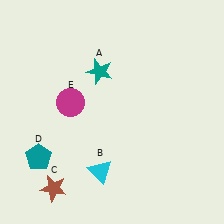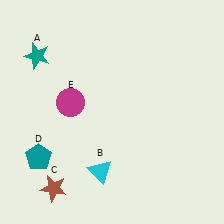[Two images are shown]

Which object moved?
The teal star (A) moved left.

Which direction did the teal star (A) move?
The teal star (A) moved left.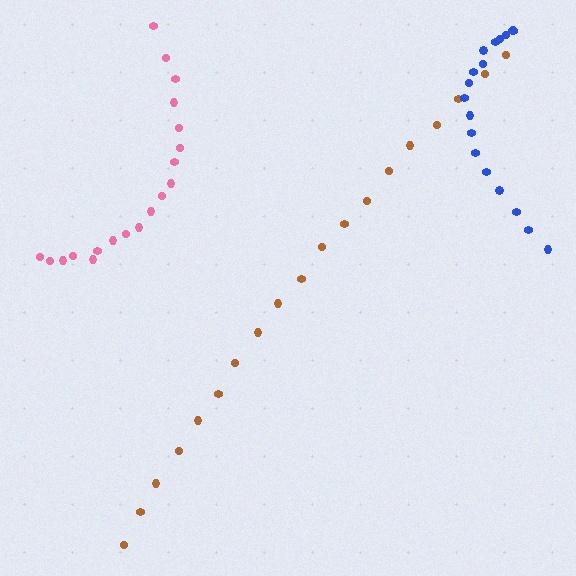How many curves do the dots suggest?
There are 3 distinct paths.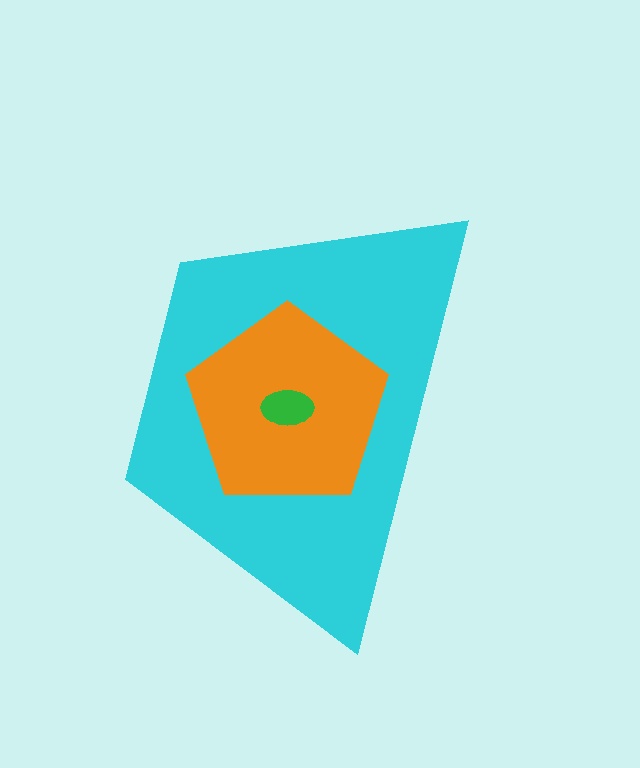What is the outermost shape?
The cyan trapezoid.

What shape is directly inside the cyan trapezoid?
The orange pentagon.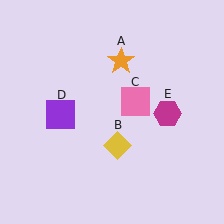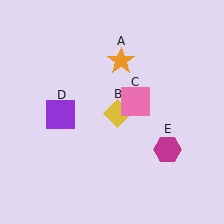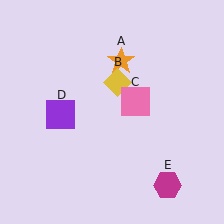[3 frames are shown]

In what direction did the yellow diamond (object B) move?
The yellow diamond (object B) moved up.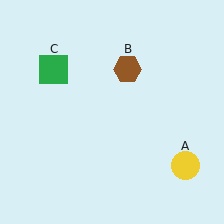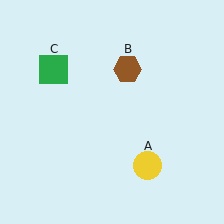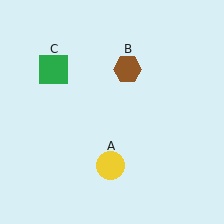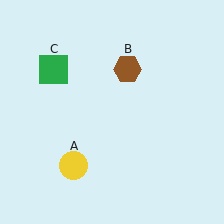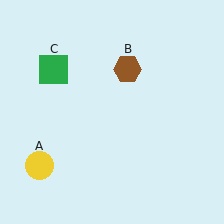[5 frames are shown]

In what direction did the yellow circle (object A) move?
The yellow circle (object A) moved left.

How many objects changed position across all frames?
1 object changed position: yellow circle (object A).